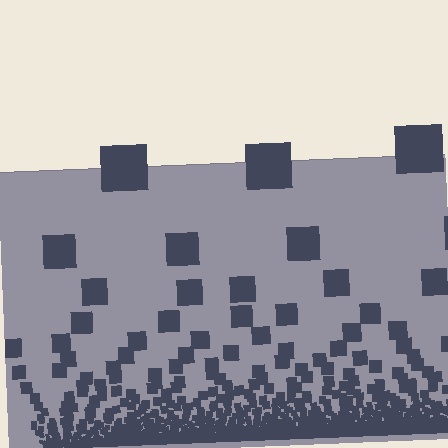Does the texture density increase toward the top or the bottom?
Density increases toward the bottom.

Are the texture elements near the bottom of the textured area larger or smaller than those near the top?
Smaller. The gradient is inverted — elements near the bottom are smaller and denser.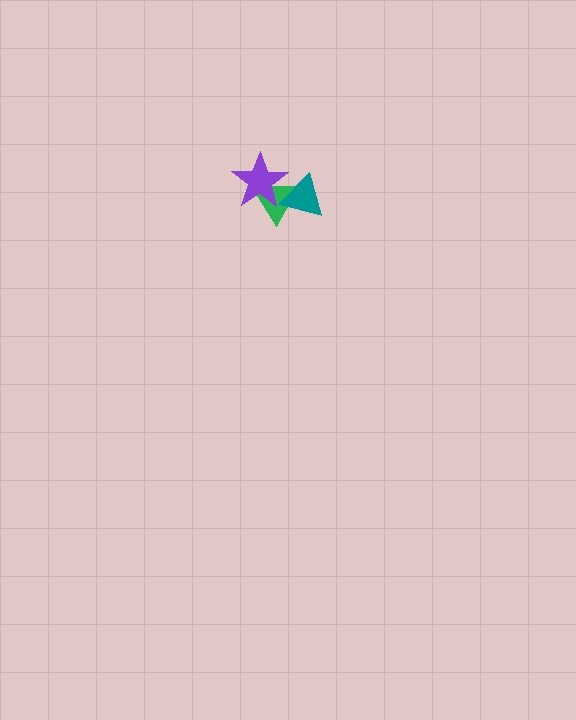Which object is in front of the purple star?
The teal triangle is in front of the purple star.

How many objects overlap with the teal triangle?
2 objects overlap with the teal triangle.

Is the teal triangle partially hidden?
No, no other shape covers it.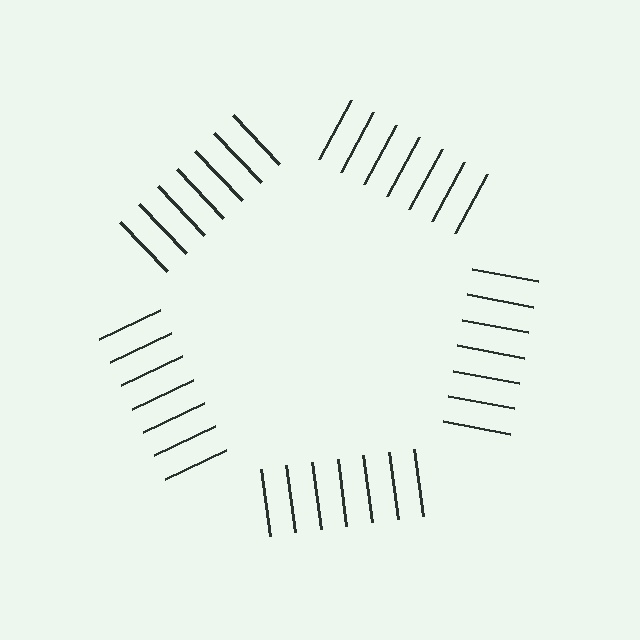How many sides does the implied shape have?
5 sides — the line-ends trace a pentagon.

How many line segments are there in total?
35 — 7 along each of the 5 edges.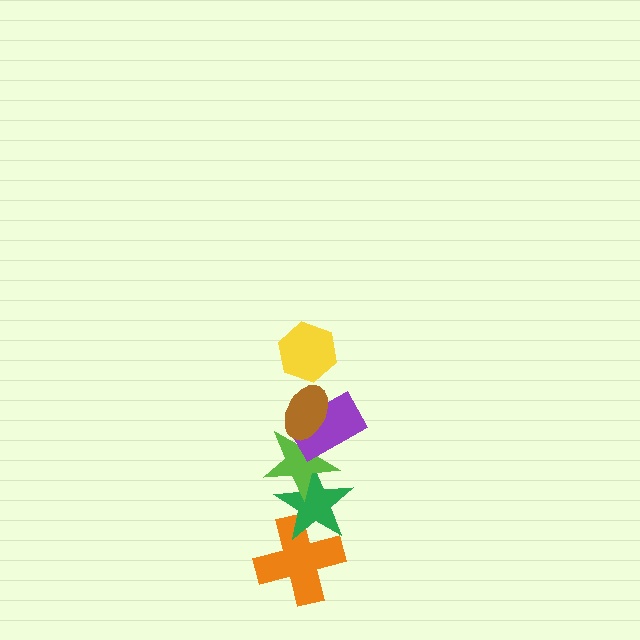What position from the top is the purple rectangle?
The purple rectangle is 3rd from the top.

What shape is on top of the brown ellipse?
The yellow hexagon is on top of the brown ellipse.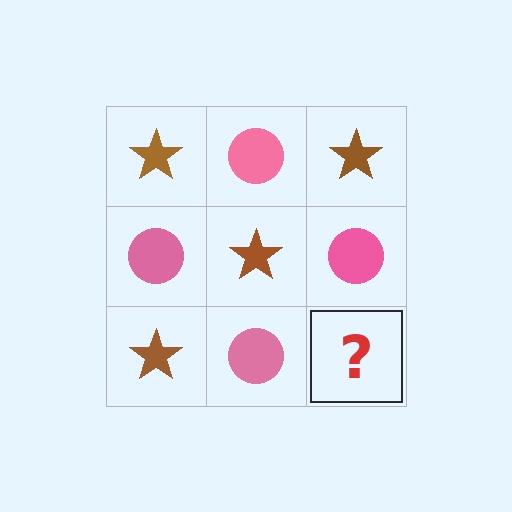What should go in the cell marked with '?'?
The missing cell should contain a brown star.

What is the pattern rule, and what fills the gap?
The rule is that it alternates brown star and pink circle in a checkerboard pattern. The gap should be filled with a brown star.